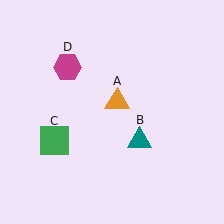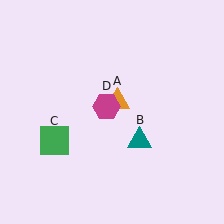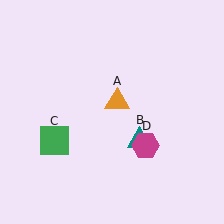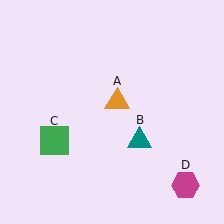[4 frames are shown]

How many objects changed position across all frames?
1 object changed position: magenta hexagon (object D).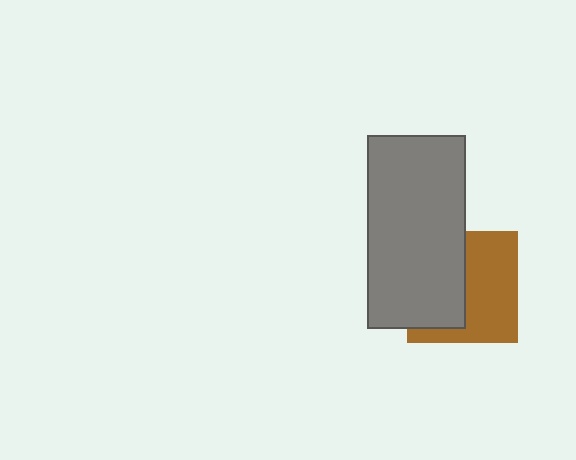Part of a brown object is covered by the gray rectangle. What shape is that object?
It is a square.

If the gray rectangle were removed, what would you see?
You would see the complete brown square.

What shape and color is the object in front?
The object in front is a gray rectangle.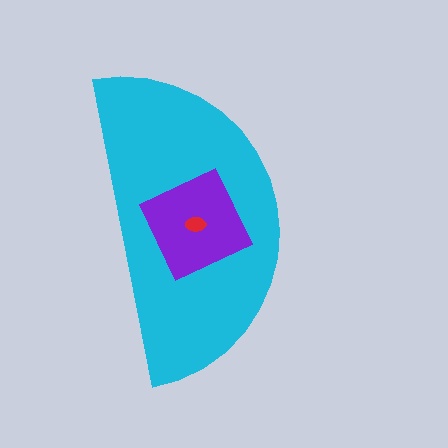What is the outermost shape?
The cyan semicircle.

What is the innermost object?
The red ellipse.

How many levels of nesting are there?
3.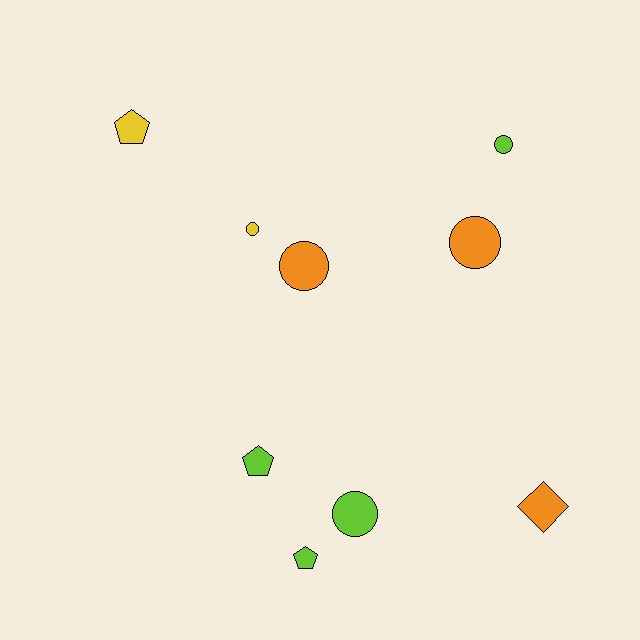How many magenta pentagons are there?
There are no magenta pentagons.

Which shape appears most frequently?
Circle, with 5 objects.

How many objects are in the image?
There are 9 objects.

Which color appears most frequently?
Lime, with 4 objects.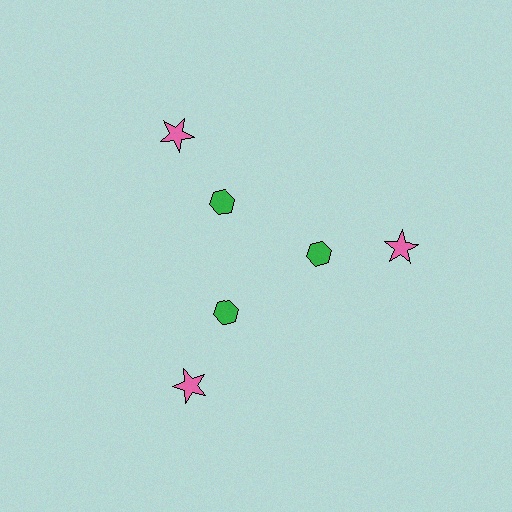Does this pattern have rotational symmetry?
Yes, this pattern has 3-fold rotational symmetry. It looks the same after rotating 120 degrees around the center.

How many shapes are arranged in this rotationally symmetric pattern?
There are 6 shapes, arranged in 3 groups of 2.